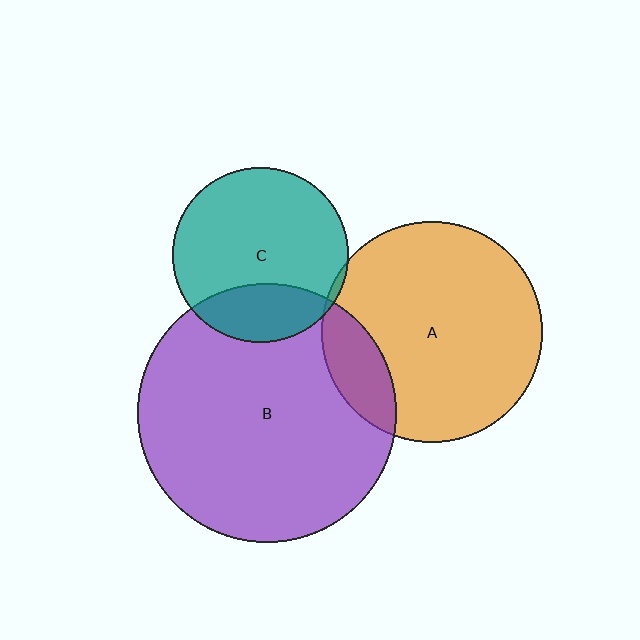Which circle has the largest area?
Circle B (purple).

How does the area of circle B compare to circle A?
Approximately 1.4 times.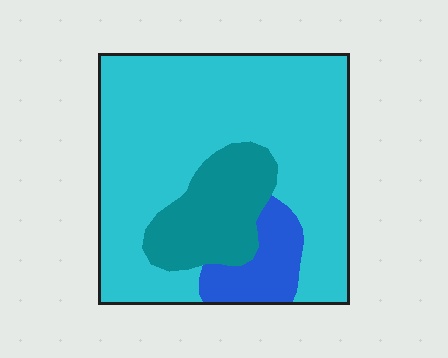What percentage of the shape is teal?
Teal takes up about one sixth (1/6) of the shape.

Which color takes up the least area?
Blue, at roughly 10%.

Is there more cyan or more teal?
Cyan.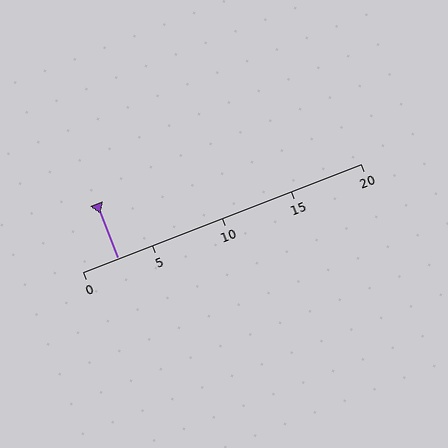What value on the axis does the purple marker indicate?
The marker indicates approximately 2.5.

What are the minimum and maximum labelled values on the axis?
The axis runs from 0 to 20.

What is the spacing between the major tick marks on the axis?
The major ticks are spaced 5 apart.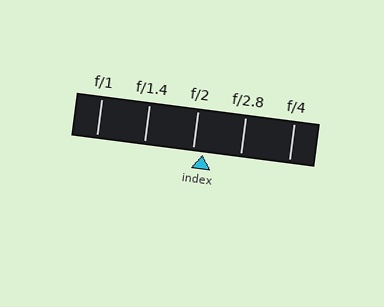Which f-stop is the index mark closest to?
The index mark is closest to f/2.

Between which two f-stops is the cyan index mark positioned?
The index mark is between f/2 and f/2.8.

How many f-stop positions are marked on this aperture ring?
There are 5 f-stop positions marked.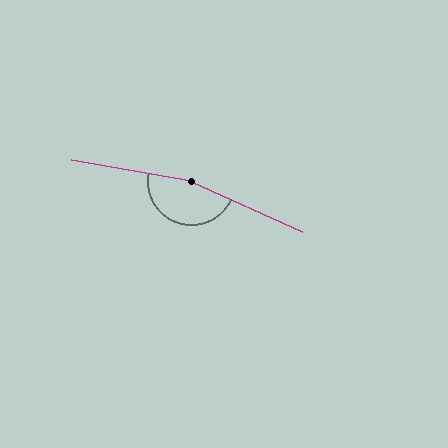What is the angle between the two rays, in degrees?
Approximately 165 degrees.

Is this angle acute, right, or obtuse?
It is obtuse.